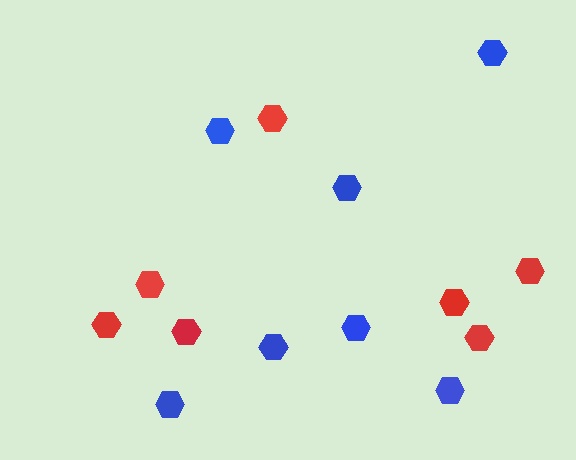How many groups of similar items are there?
There are 2 groups: one group of blue hexagons (7) and one group of red hexagons (7).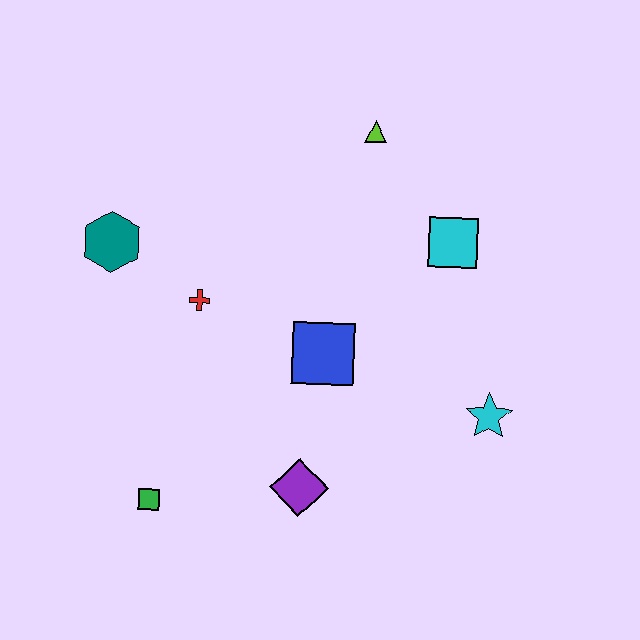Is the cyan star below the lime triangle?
Yes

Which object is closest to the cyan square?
The lime triangle is closest to the cyan square.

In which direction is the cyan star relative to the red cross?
The cyan star is to the right of the red cross.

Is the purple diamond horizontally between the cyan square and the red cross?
Yes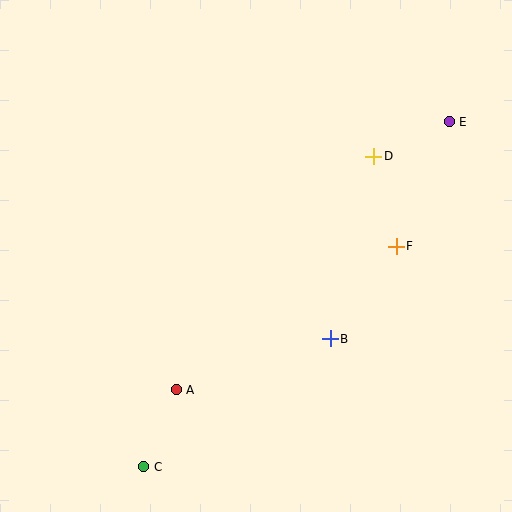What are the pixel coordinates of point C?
Point C is at (144, 467).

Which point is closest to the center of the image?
Point B at (330, 339) is closest to the center.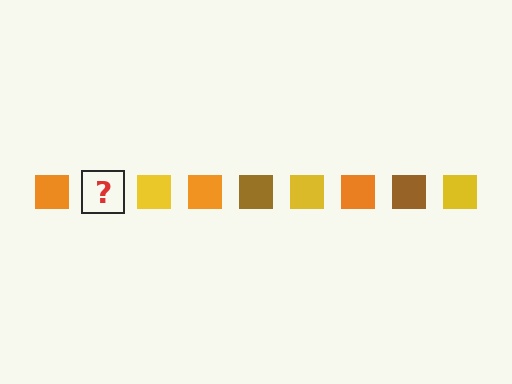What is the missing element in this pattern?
The missing element is a brown square.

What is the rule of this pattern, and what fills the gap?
The rule is that the pattern cycles through orange, brown, yellow squares. The gap should be filled with a brown square.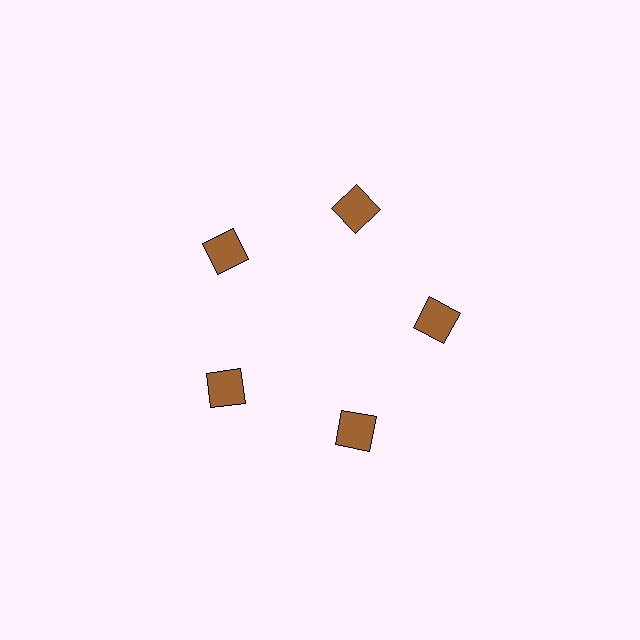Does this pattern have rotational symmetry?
Yes, this pattern has 5-fold rotational symmetry. It looks the same after rotating 72 degrees around the center.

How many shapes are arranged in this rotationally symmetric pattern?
There are 5 shapes, arranged in 5 groups of 1.